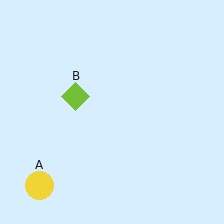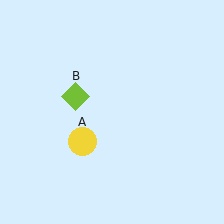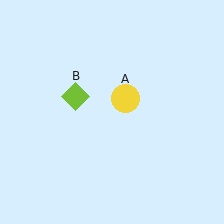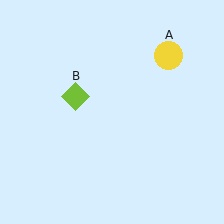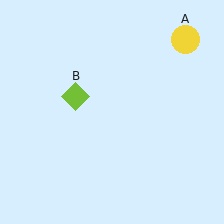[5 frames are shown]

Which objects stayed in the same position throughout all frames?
Lime diamond (object B) remained stationary.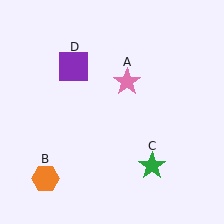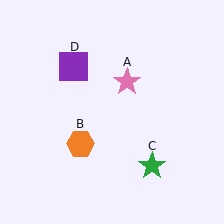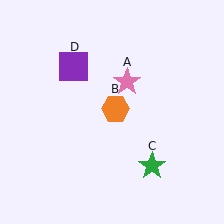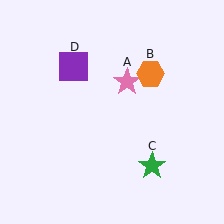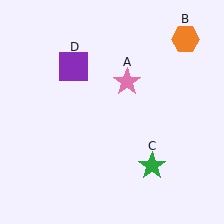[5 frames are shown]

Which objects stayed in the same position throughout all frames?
Pink star (object A) and green star (object C) and purple square (object D) remained stationary.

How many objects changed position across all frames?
1 object changed position: orange hexagon (object B).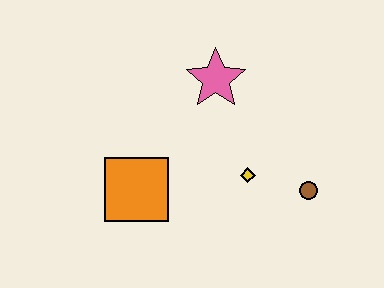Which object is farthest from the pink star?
The brown circle is farthest from the pink star.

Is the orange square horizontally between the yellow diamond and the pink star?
No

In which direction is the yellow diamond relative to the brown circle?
The yellow diamond is to the left of the brown circle.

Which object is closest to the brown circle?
The yellow diamond is closest to the brown circle.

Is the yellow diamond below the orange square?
No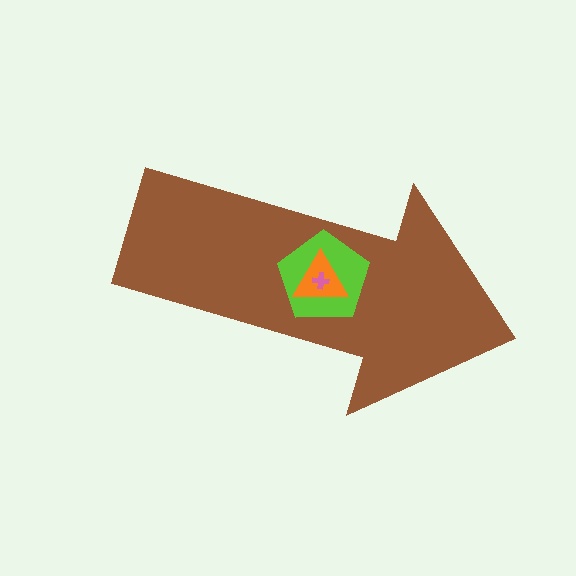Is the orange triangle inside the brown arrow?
Yes.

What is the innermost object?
The pink cross.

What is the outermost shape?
The brown arrow.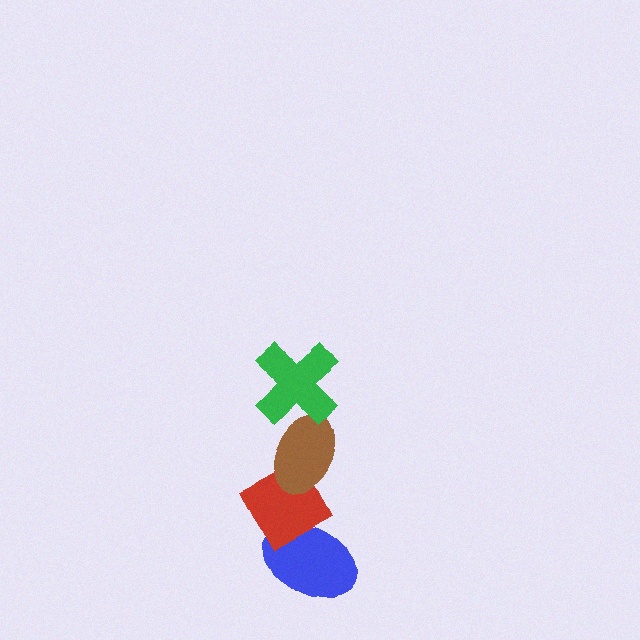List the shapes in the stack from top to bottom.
From top to bottom: the green cross, the brown ellipse, the red diamond, the blue ellipse.